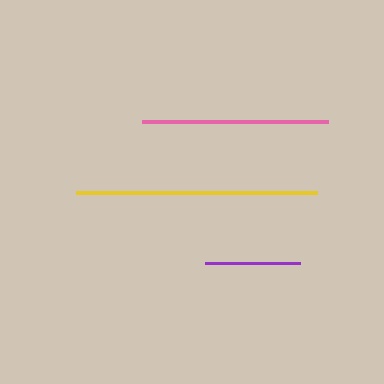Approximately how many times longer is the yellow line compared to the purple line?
The yellow line is approximately 2.5 times the length of the purple line.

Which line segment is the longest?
The yellow line is the longest at approximately 241 pixels.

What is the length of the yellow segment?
The yellow segment is approximately 241 pixels long.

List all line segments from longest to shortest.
From longest to shortest: yellow, pink, purple.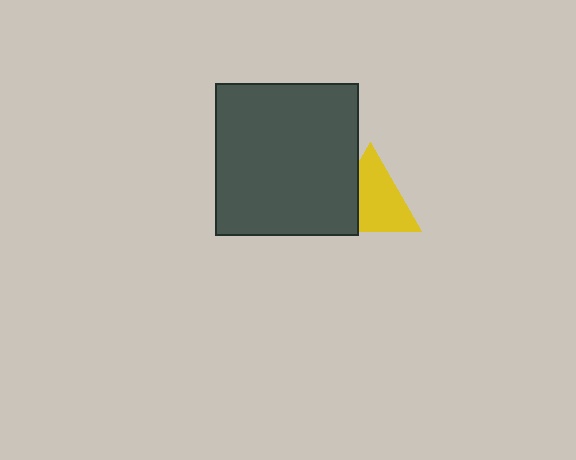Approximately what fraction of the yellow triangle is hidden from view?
Roughly 32% of the yellow triangle is hidden behind the dark gray rectangle.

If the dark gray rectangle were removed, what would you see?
You would see the complete yellow triangle.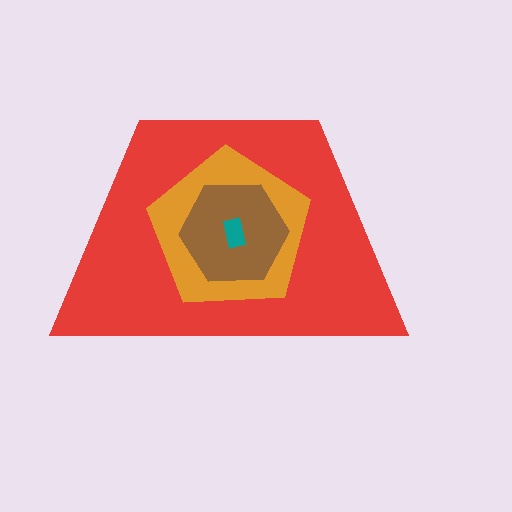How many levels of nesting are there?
4.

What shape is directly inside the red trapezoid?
The orange pentagon.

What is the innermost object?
The teal rectangle.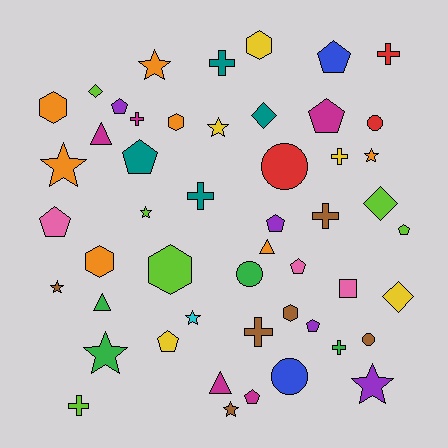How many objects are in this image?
There are 50 objects.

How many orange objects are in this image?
There are 7 orange objects.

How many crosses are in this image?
There are 9 crosses.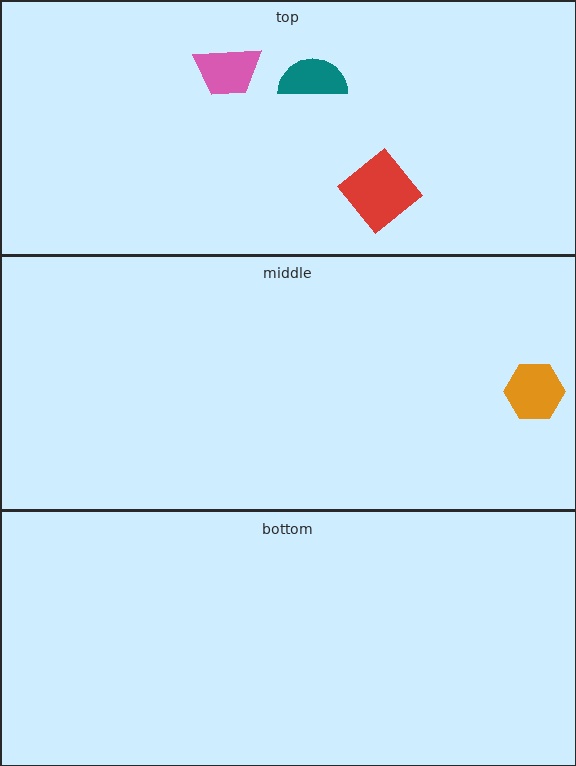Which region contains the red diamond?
The top region.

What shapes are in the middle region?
The orange hexagon.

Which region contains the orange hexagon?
The middle region.